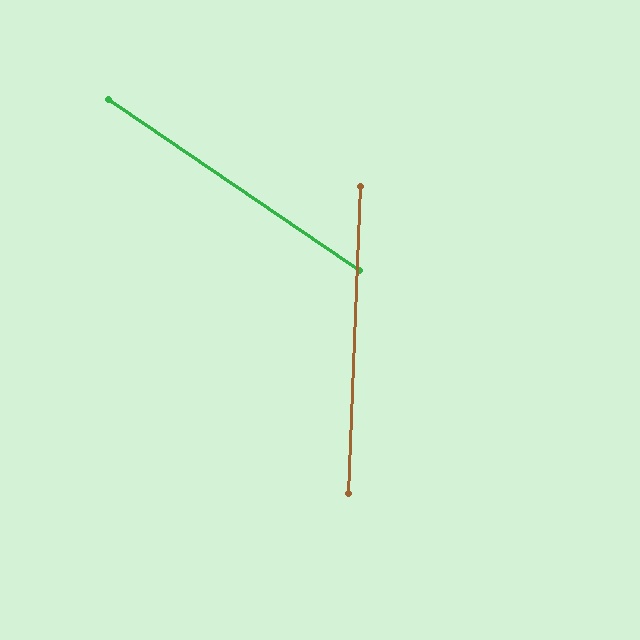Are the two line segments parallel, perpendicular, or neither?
Neither parallel nor perpendicular — they differ by about 58°.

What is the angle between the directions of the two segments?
Approximately 58 degrees.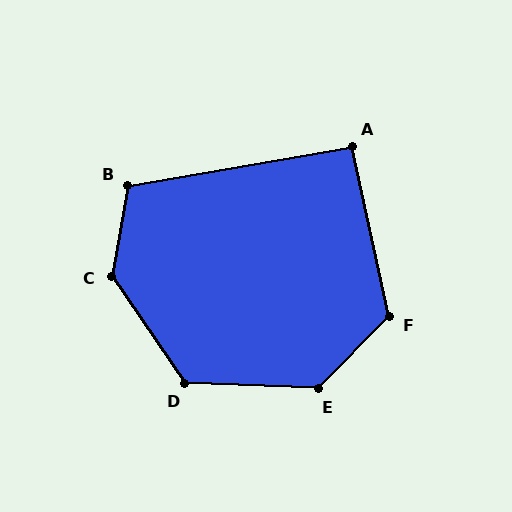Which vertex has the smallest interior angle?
A, at approximately 92 degrees.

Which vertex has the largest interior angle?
C, at approximately 135 degrees.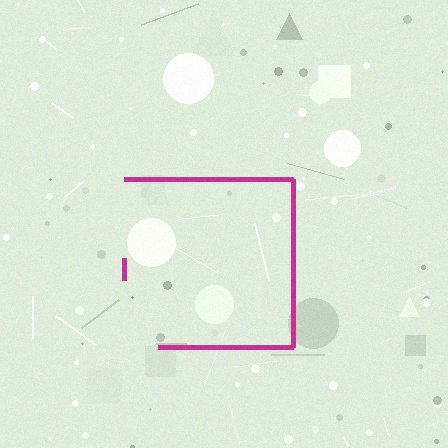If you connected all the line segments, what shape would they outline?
They would outline a square.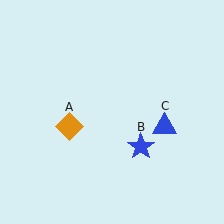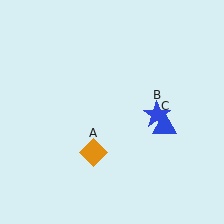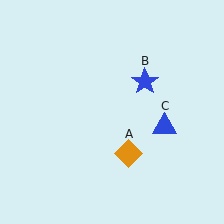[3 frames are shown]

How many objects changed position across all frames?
2 objects changed position: orange diamond (object A), blue star (object B).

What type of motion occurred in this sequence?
The orange diamond (object A), blue star (object B) rotated counterclockwise around the center of the scene.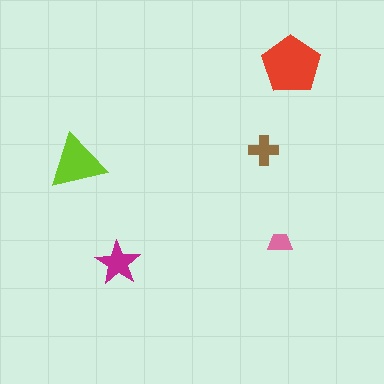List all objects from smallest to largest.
The pink trapezoid, the brown cross, the magenta star, the lime triangle, the red pentagon.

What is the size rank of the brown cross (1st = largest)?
4th.